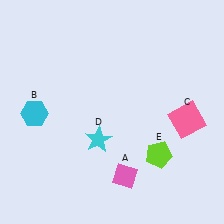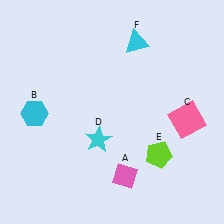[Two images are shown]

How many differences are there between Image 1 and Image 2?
There is 1 difference between the two images.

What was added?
A cyan triangle (F) was added in Image 2.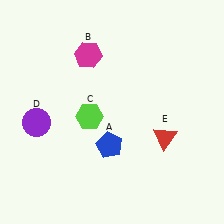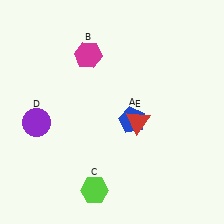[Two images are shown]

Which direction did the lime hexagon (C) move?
The lime hexagon (C) moved down.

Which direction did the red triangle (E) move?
The red triangle (E) moved left.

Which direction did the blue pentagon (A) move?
The blue pentagon (A) moved up.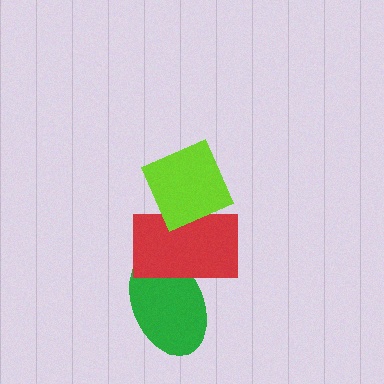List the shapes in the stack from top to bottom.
From top to bottom: the lime diamond, the red rectangle, the green ellipse.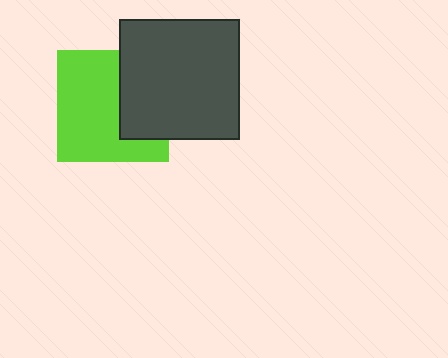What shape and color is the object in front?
The object in front is a dark gray square.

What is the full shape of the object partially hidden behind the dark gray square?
The partially hidden object is a lime square.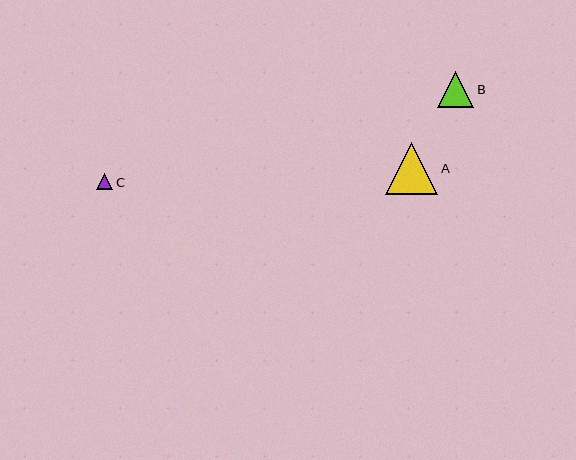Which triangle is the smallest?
Triangle C is the smallest with a size of approximately 16 pixels.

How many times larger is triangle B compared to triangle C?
Triangle B is approximately 2.3 times the size of triangle C.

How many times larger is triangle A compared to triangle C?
Triangle A is approximately 3.4 times the size of triangle C.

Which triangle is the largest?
Triangle A is the largest with a size of approximately 53 pixels.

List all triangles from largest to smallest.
From largest to smallest: A, B, C.